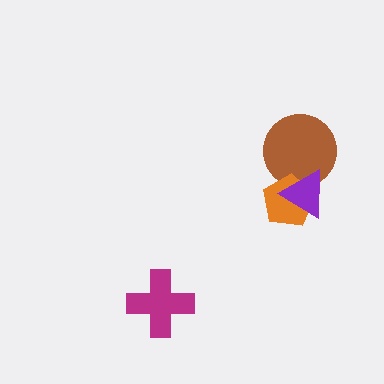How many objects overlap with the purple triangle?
2 objects overlap with the purple triangle.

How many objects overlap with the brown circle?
2 objects overlap with the brown circle.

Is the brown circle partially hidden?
Yes, it is partially covered by another shape.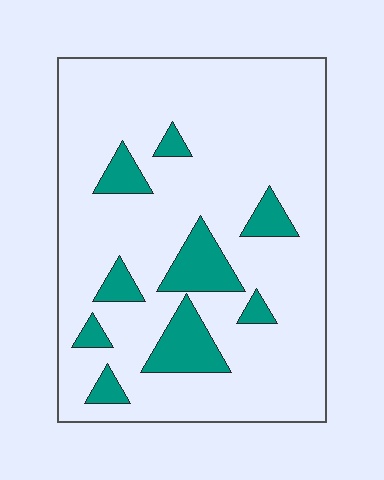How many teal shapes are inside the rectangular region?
9.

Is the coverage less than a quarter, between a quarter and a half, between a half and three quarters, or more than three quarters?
Less than a quarter.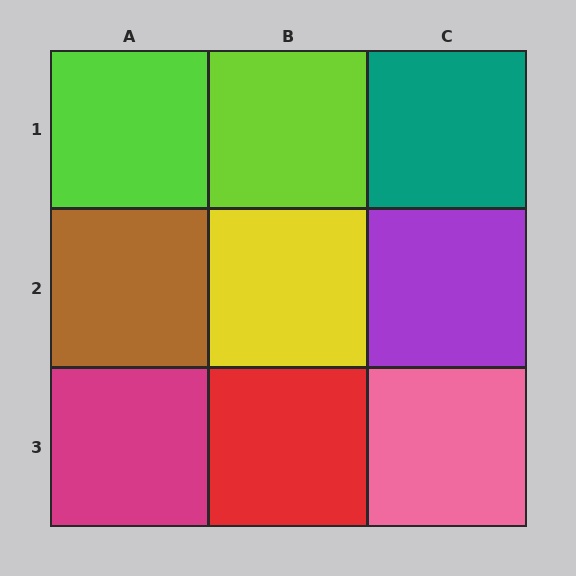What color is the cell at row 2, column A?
Brown.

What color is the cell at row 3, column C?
Pink.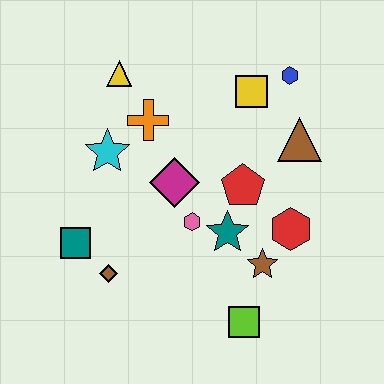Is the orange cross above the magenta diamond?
Yes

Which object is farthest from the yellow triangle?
The lime square is farthest from the yellow triangle.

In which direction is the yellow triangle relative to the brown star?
The yellow triangle is above the brown star.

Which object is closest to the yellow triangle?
The orange cross is closest to the yellow triangle.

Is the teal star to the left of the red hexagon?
Yes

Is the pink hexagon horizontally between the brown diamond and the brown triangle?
Yes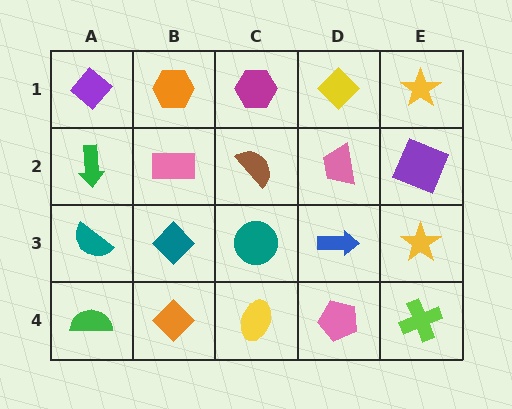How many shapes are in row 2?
5 shapes.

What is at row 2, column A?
A green arrow.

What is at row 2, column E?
A purple square.